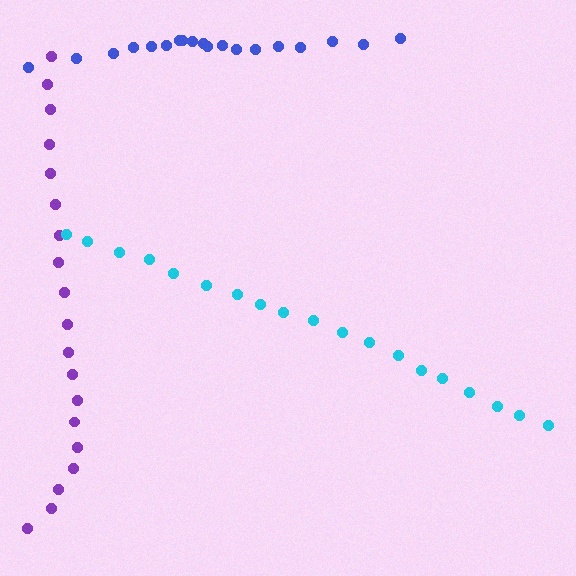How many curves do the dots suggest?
There are 3 distinct paths.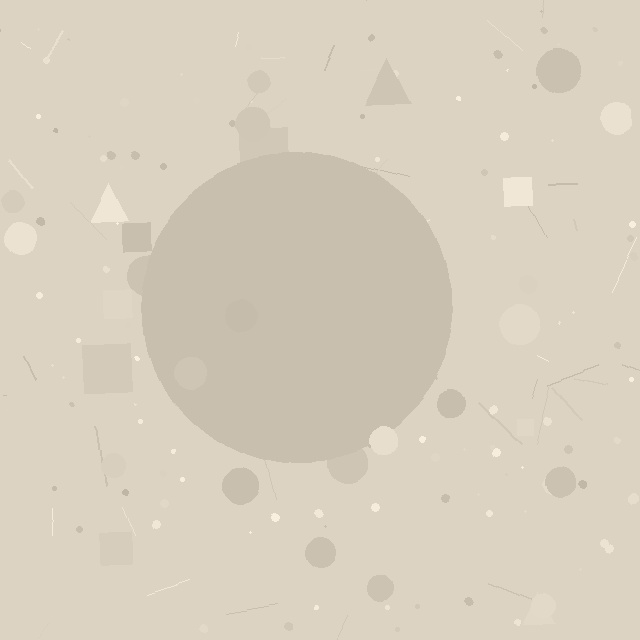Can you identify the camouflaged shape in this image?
The camouflaged shape is a circle.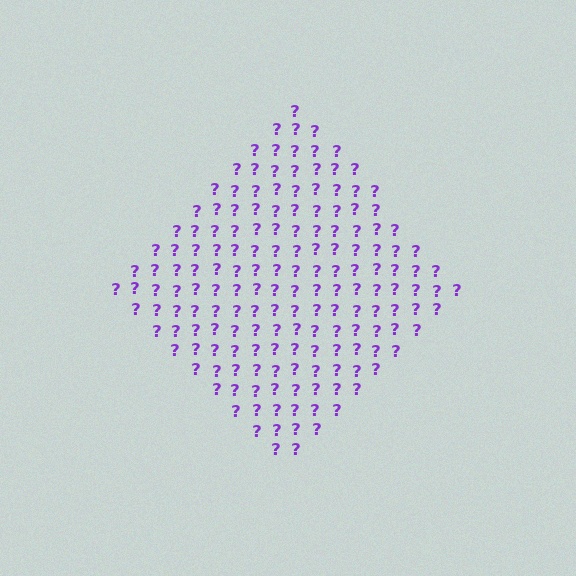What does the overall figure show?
The overall figure shows a diamond.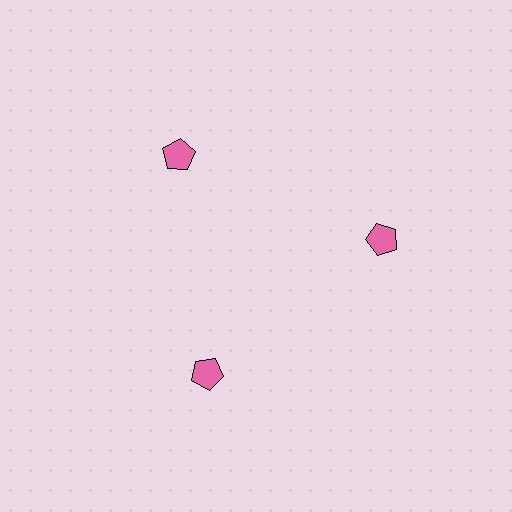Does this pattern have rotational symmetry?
Yes, this pattern has 3-fold rotational symmetry. It looks the same after rotating 120 degrees around the center.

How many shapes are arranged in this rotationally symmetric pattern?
There are 3 shapes, arranged in 3 groups of 1.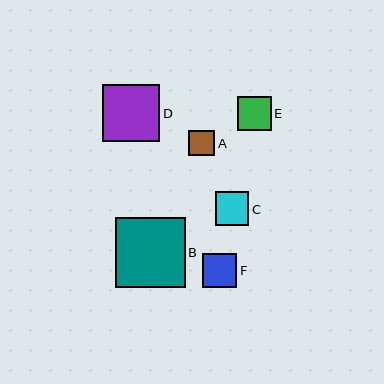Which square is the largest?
Square B is the largest with a size of approximately 70 pixels.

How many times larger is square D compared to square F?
Square D is approximately 1.7 times the size of square F.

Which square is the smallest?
Square A is the smallest with a size of approximately 26 pixels.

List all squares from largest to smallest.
From largest to smallest: B, D, E, F, C, A.